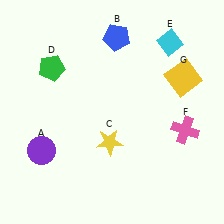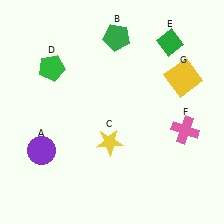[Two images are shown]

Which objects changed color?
B changed from blue to green. E changed from cyan to green.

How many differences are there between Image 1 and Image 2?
There are 2 differences between the two images.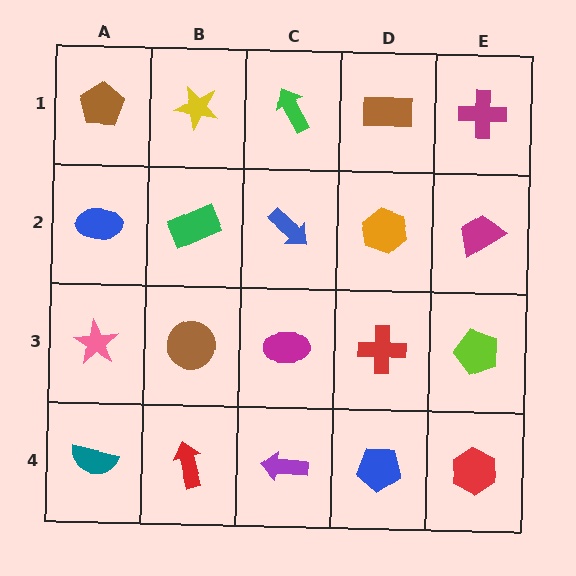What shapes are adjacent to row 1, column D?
An orange hexagon (row 2, column D), a green arrow (row 1, column C), a magenta cross (row 1, column E).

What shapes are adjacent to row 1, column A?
A blue ellipse (row 2, column A), a yellow star (row 1, column B).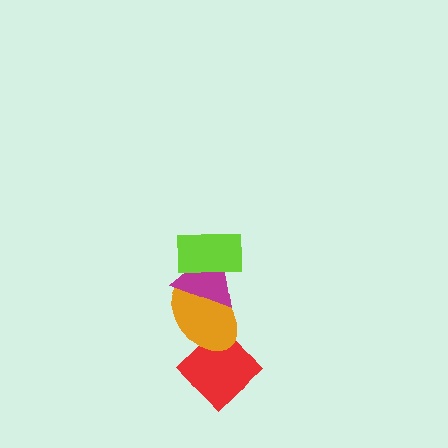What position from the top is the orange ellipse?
The orange ellipse is 3rd from the top.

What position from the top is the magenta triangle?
The magenta triangle is 2nd from the top.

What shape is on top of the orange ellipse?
The magenta triangle is on top of the orange ellipse.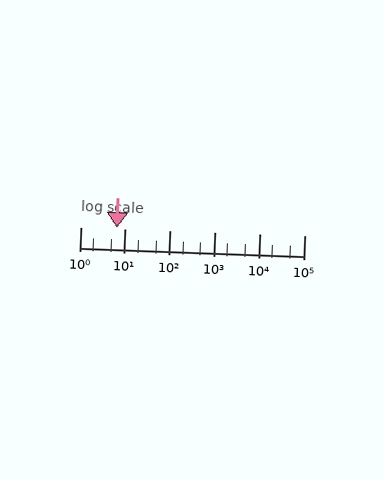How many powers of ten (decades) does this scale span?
The scale spans 5 decades, from 1 to 100000.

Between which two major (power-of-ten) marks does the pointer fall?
The pointer is between 1 and 10.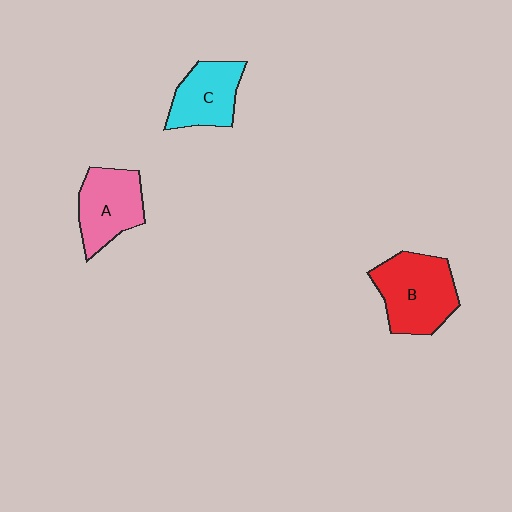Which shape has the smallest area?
Shape C (cyan).